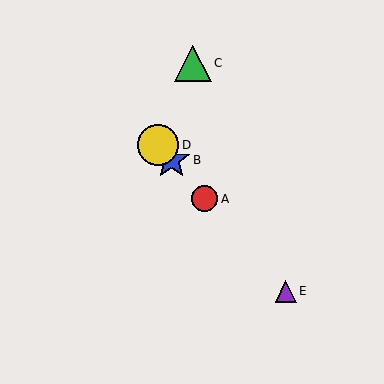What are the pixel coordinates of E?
Object E is at (286, 291).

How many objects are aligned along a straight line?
4 objects (A, B, D, E) are aligned along a straight line.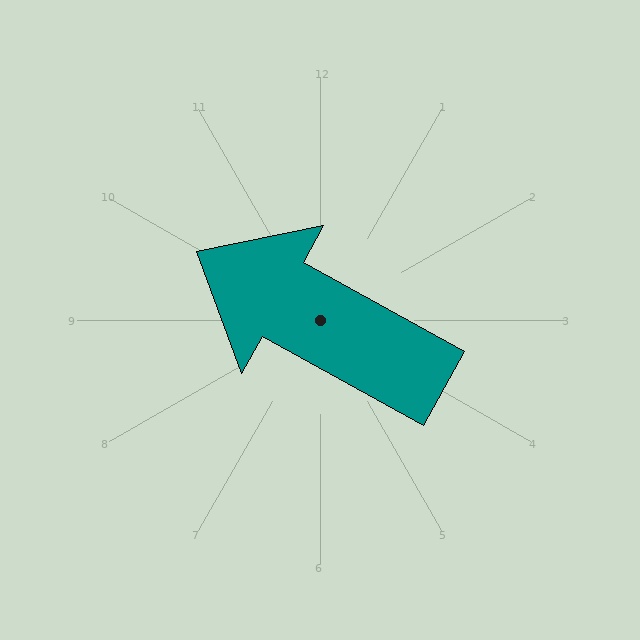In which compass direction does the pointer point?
Northwest.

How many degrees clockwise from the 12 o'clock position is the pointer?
Approximately 299 degrees.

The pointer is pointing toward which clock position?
Roughly 10 o'clock.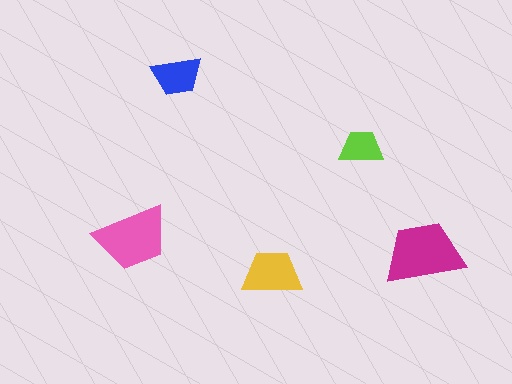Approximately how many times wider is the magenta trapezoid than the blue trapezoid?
About 1.5 times wider.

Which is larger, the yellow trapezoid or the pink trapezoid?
The pink one.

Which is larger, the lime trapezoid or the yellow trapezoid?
The yellow one.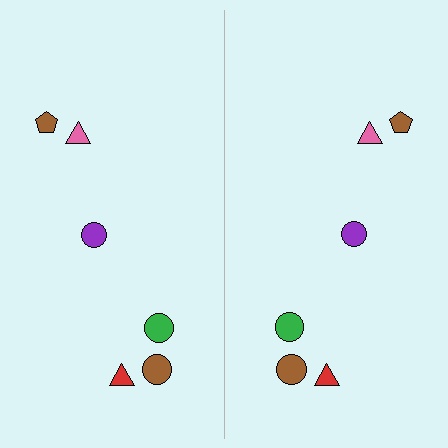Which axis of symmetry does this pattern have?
The pattern has a vertical axis of symmetry running through the center of the image.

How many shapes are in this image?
There are 12 shapes in this image.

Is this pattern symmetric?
Yes, this pattern has bilateral (reflection) symmetry.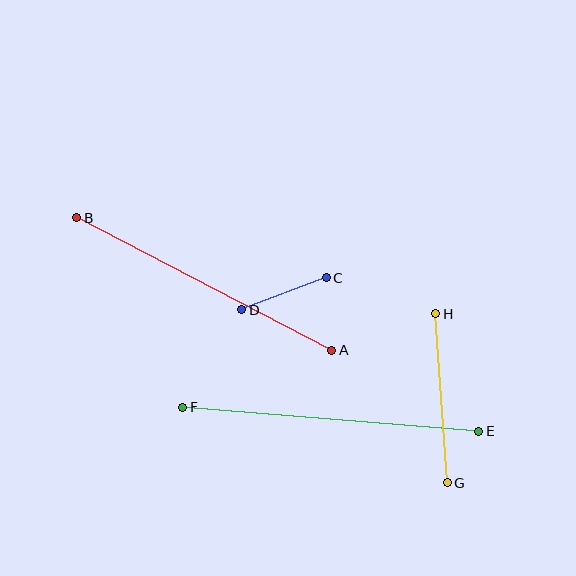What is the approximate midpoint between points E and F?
The midpoint is at approximately (331, 419) pixels.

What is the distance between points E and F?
The distance is approximately 297 pixels.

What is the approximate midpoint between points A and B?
The midpoint is at approximately (204, 284) pixels.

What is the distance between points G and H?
The distance is approximately 169 pixels.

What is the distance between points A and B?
The distance is approximately 287 pixels.